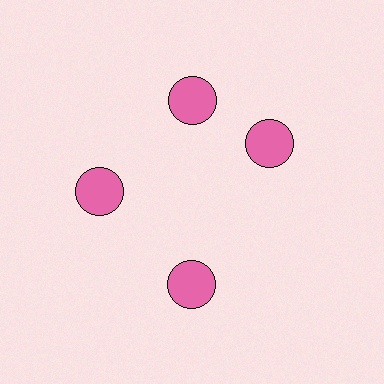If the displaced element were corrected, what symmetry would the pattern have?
It would have 4-fold rotational symmetry — the pattern would map onto itself every 90 degrees.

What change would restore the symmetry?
The symmetry would be restored by rotating it back into even spacing with its neighbors so that all 4 circles sit at equal angles and equal distance from the center.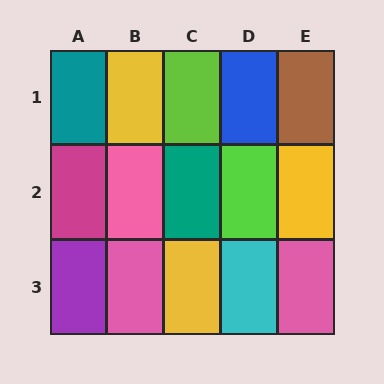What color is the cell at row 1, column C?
Lime.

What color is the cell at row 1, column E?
Brown.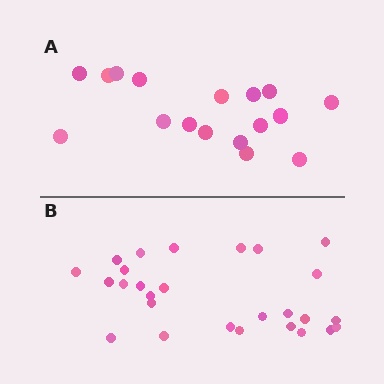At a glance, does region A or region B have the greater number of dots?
Region B (the bottom region) has more dots.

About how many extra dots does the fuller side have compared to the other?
Region B has roughly 10 or so more dots than region A.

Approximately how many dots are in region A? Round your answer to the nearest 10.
About 20 dots. (The exact count is 17, which rounds to 20.)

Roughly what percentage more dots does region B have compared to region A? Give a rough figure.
About 60% more.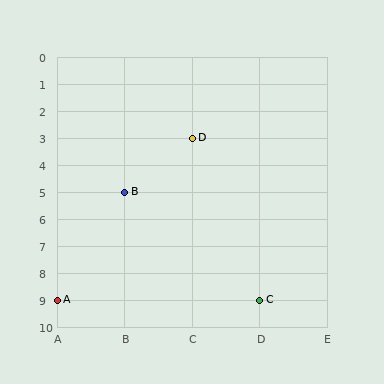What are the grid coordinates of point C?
Point C is at grid coordinates (D, 9).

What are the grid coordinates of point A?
Point A is at grid coordinates (A, 9).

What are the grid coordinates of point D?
Point D is at grid coordinates (C, 3).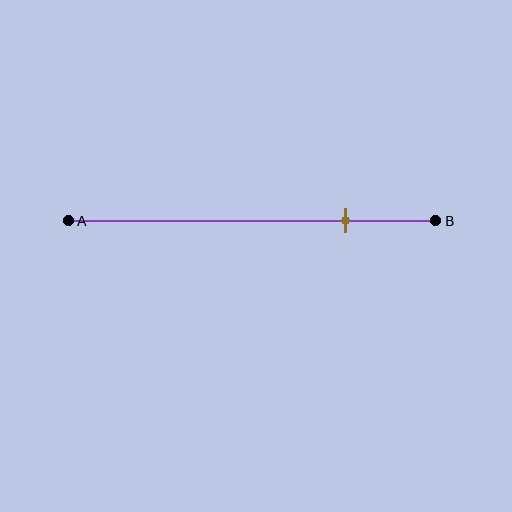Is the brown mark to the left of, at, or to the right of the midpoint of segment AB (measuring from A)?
The brown mark is to the right of the midpoint of segment AB.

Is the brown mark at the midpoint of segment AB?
No, the mark is at about 75% from A, not at the 50% midpoint.